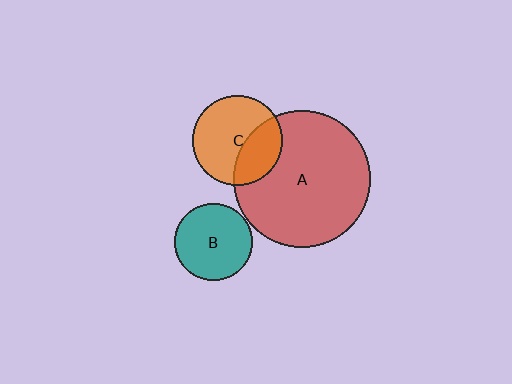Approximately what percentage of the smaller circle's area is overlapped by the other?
Approximately 35%.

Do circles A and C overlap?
Yes.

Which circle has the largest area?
Circle A (red).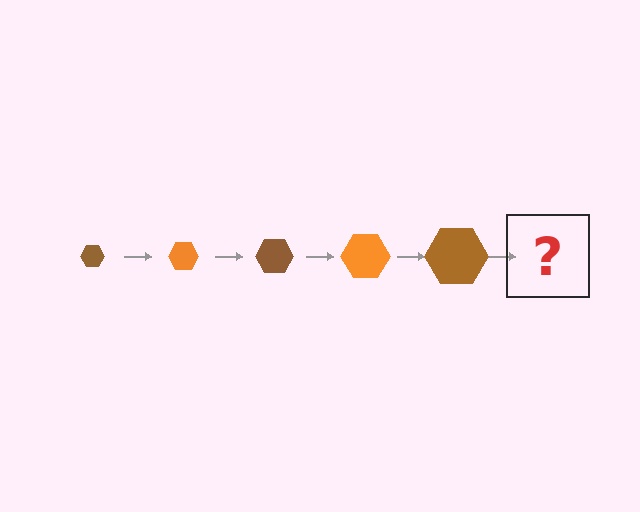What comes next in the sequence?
The next element should be an orange hexagon, larger than the previous one.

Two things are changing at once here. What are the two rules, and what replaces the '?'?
The two rules are that the hexagon grows larger each step and the color cycles through brown and orange. The '?' should be an orange hexagon, larger than the previous one.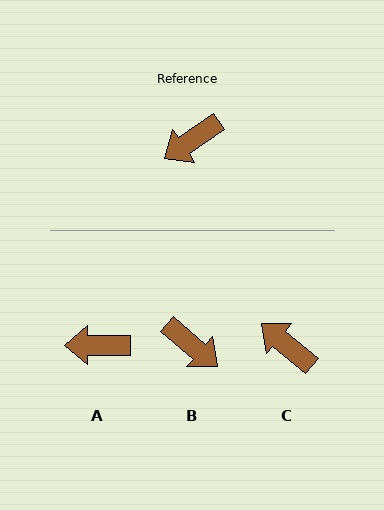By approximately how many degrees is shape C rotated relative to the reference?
Approximately 74 degrees clockwise.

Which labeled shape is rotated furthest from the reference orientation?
B, about 106 degrees away.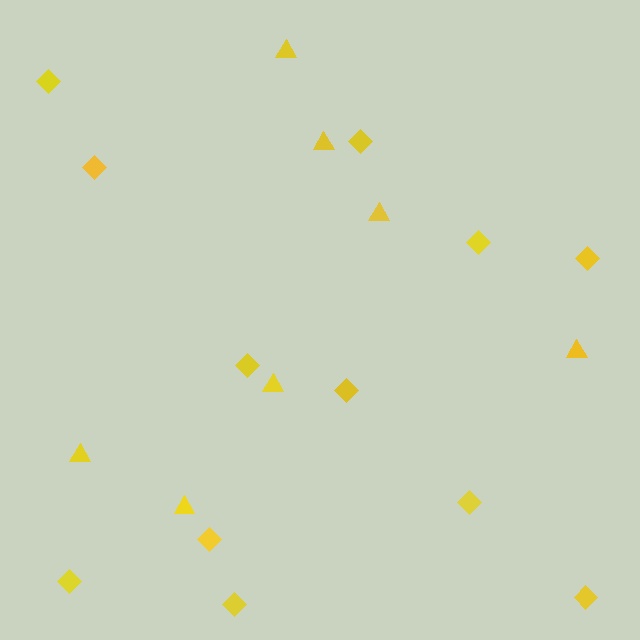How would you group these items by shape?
There are 2 groups: one group of diamonds (12) and one group of triangles (7).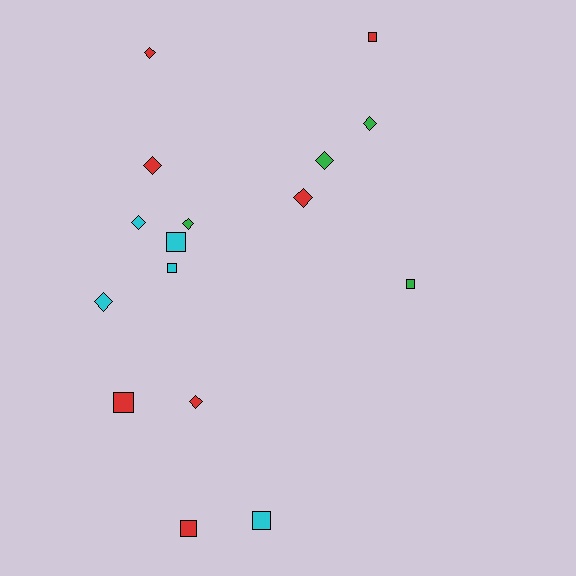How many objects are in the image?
There are 16 objects.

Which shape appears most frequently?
Diamond, with 9 objects.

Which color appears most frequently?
Red, with 7 objects.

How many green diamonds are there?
There are 3 green diamonds.